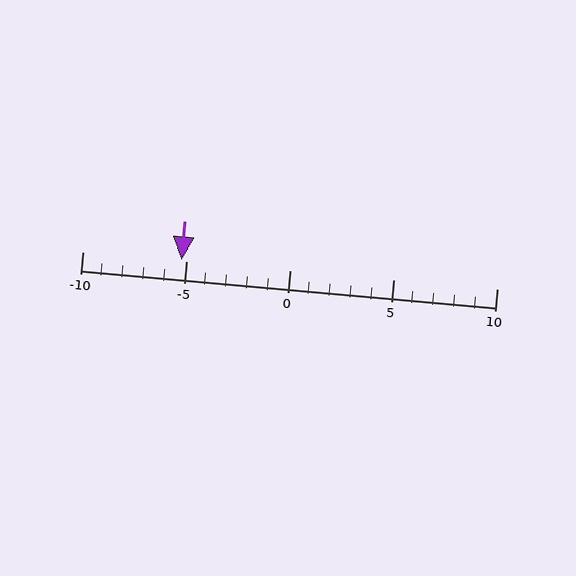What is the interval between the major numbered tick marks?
The major tick marks are spaced 5 units apart.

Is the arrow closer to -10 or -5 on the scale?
The arrow is closer to -5.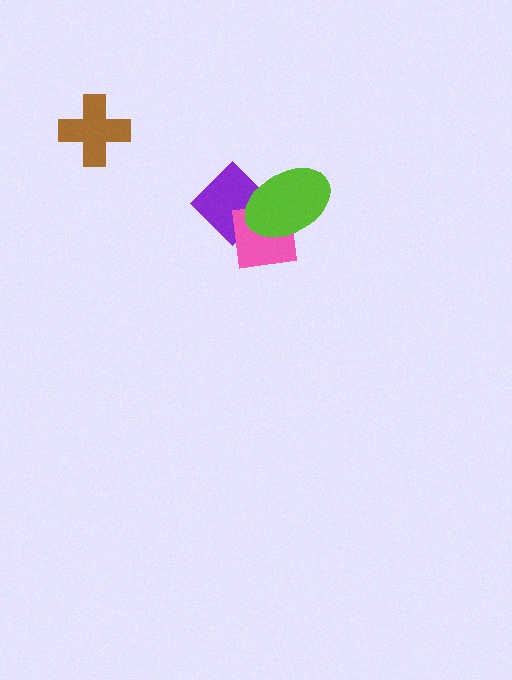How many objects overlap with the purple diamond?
2 objects overlap with the purple diamond.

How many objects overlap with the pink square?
2 objects overlap with the pink square.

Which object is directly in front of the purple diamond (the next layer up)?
The pink square is directly in front of the purple diamond.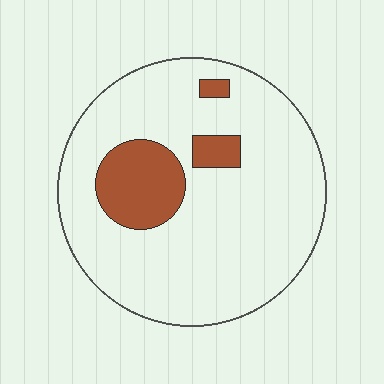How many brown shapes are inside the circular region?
3.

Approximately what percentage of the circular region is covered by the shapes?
Approximately 15%.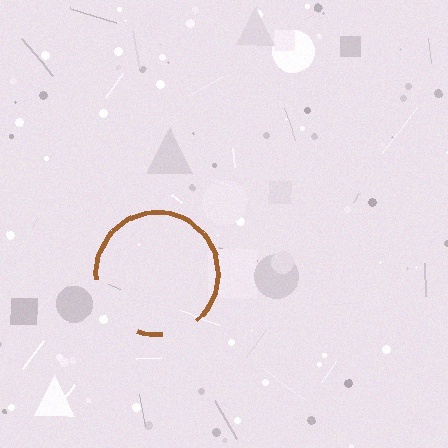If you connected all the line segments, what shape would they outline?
They would outline a circle.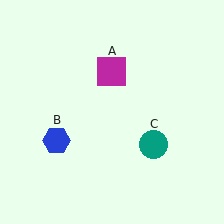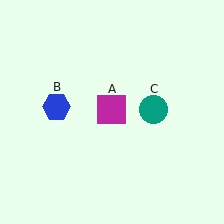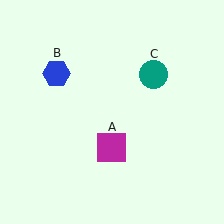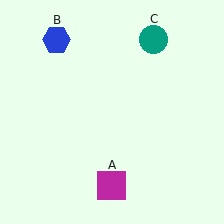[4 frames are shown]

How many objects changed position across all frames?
3 objects changed position: magenta square (object A), blue hexagon (object B), teal circle (object C).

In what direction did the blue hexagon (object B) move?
The blue hexagon (object B) moved up.